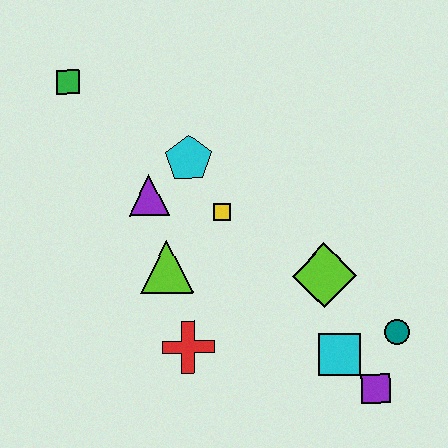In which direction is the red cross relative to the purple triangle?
The red cross is below the purple triangle.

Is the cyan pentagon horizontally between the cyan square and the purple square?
No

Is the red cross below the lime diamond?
Yes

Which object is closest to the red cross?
The lime triangle is closest to the red cross.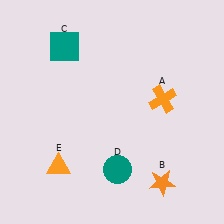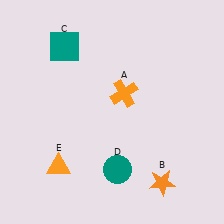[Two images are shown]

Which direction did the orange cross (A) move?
The orange cross (A) moved left.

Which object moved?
The orange cross (A) moved left.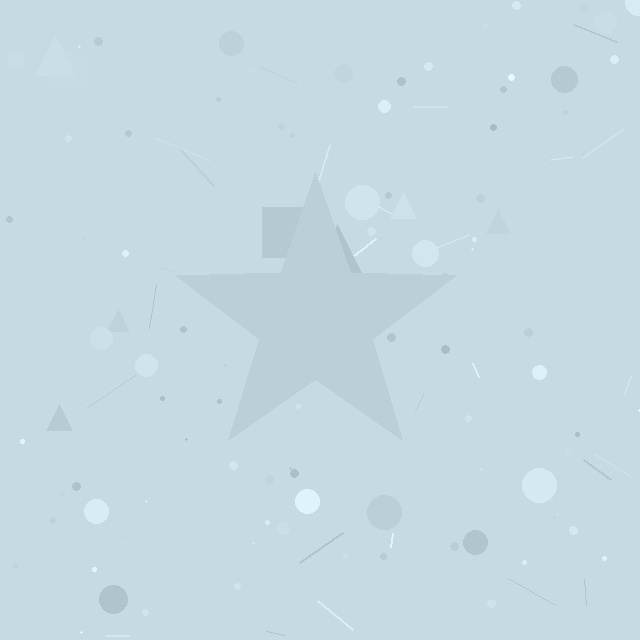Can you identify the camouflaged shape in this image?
The camouflaged shape is a star.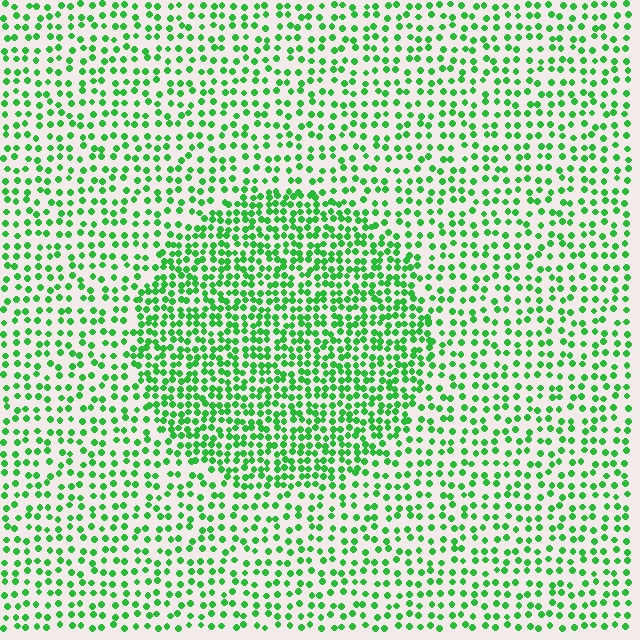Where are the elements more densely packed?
The elements are more densely packed inside the circle boundary.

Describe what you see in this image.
The image contains small green elements arranged at two different densities. A circle-shaped region is visible where the elements are more densely packed than the surrounding area.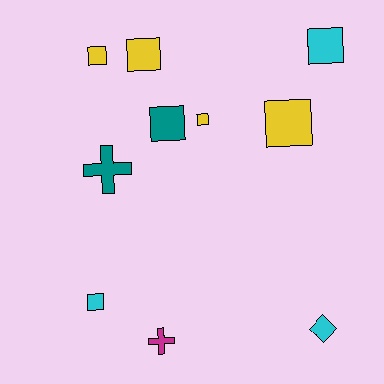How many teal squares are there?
There is 1 teal square.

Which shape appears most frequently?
Square, with 7 objects.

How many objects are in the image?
There are 10 objects.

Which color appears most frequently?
Yellow, with 4 objects.